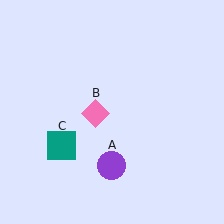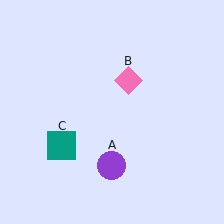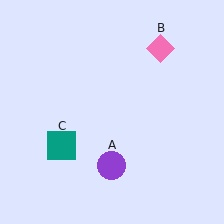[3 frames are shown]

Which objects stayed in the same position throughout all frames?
Purple circle (object A) and teal square (object C) remained stationary.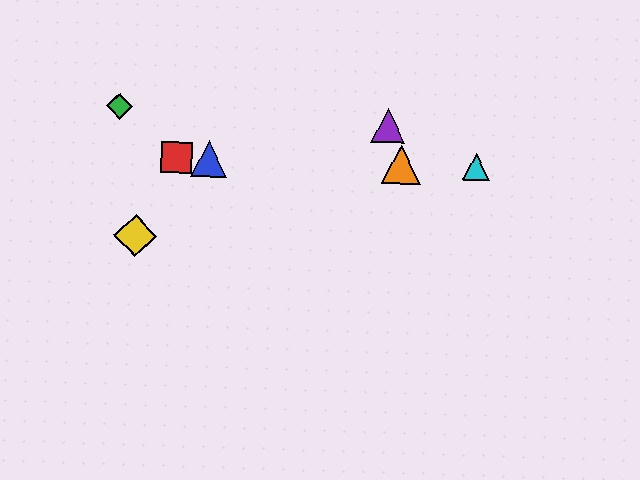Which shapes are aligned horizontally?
The red square, the blue triangle, the orange triangle, the cyan triangle are aligned horizontally.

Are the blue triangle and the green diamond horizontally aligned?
No, the blue triangle is at y≈159 and the green diamond is at y≈106.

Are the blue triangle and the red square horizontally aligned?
Yes, both are at y≈159.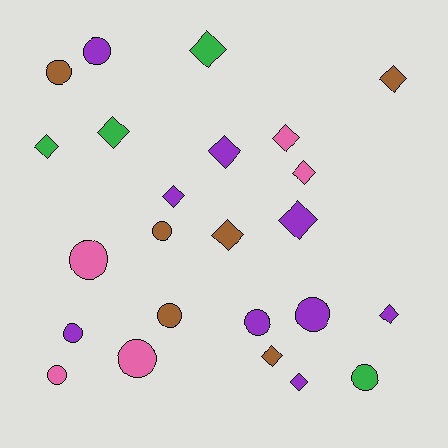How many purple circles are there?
There are 4 purple circles.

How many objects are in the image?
There are 24 objects.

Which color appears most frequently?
Purple, with 9 objects.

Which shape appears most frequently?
Diamond, with 13 objects.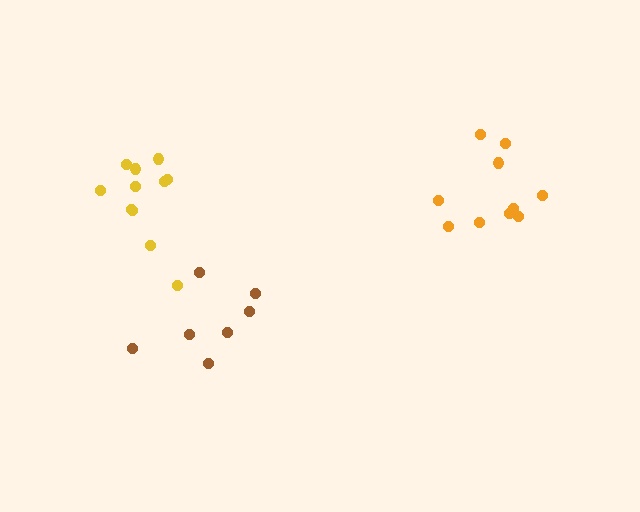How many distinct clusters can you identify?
There are 3 distinct clusters.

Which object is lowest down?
The brown cluster is bottommost.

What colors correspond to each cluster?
The clusters are colored: orange, yellow, brown.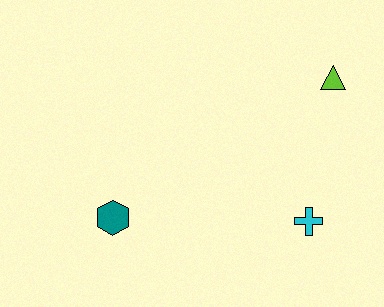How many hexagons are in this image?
There is 1 hexagon.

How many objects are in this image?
There are 3 objects.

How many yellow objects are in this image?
There are no yellow objects.